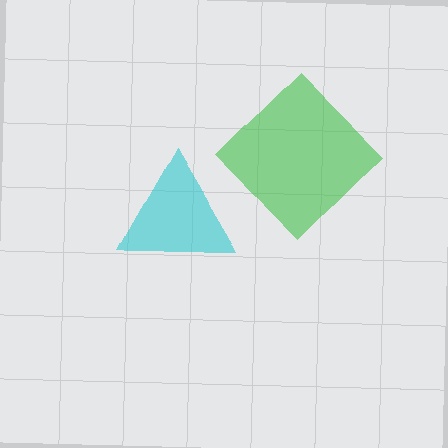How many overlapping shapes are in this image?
There are 2 overlapping shapes in the image.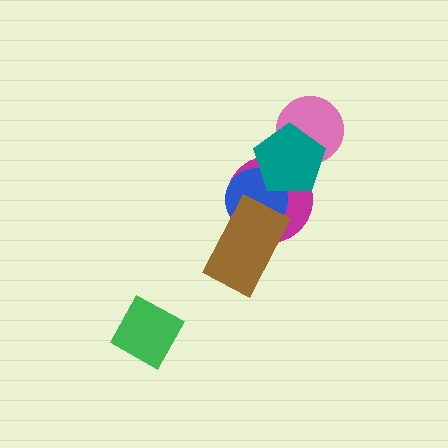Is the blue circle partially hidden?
Yes, it is partially covered by another shape.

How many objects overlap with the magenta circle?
3 objects overlap with the magenta circle.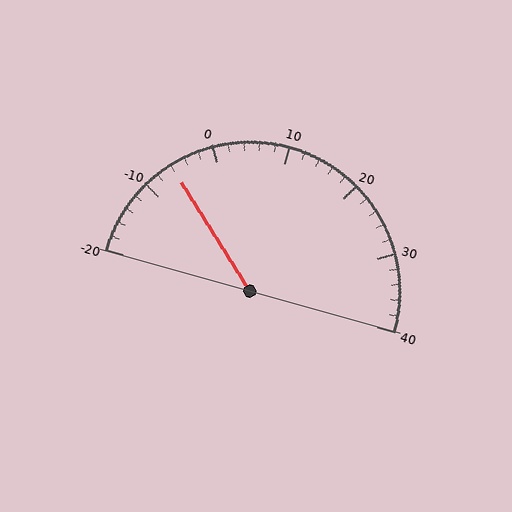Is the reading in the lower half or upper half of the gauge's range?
The reading is in the lower half of the range (-20 to 40).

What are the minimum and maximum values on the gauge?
The gauge ranges from -20 to 40.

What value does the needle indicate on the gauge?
The needle indicates approximately -6.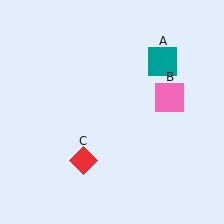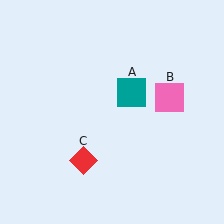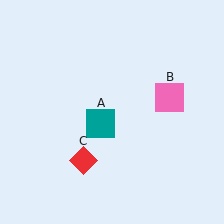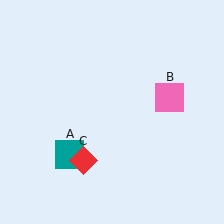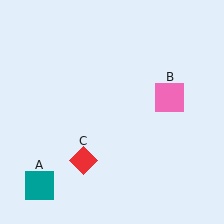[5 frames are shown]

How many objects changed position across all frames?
1 object changed position: teal square (object A).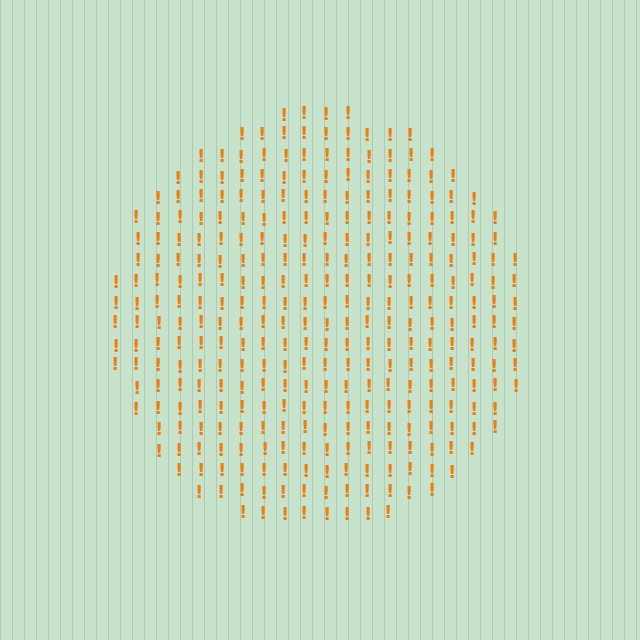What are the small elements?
The small elements are exclamation marks.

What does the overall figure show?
The overall figure shows a circle.